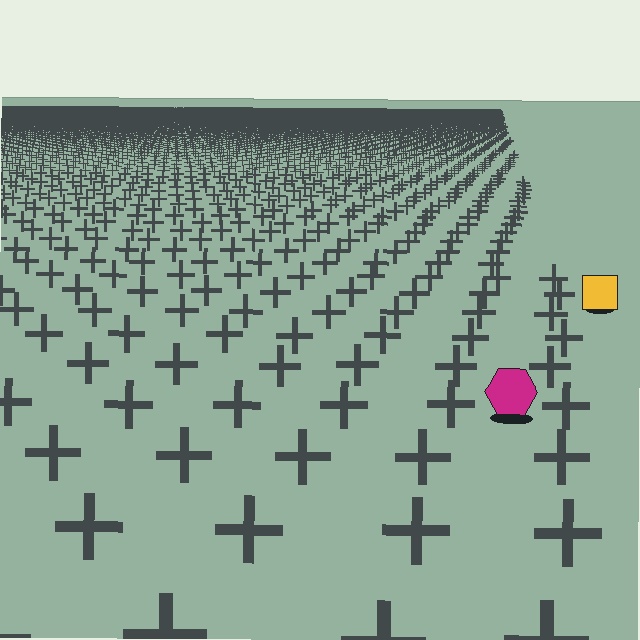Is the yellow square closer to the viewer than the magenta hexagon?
No. The magenta hexagon is closer — you can tell from the texture gradient: the ground texture is coarser near it.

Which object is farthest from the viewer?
The yellow square is farthest from the viewer. It appears smaller and the ground texture around it is denser.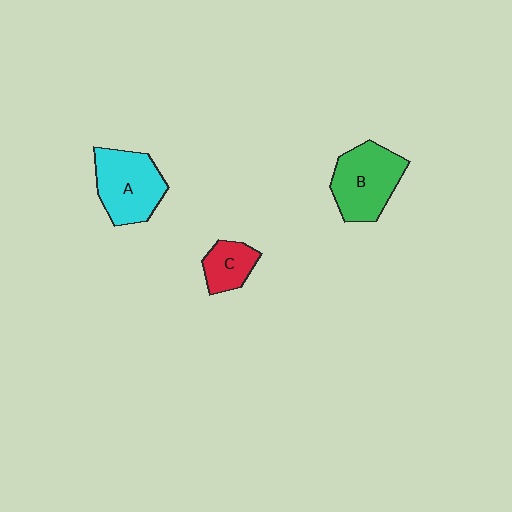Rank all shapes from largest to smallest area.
From largest to smallest: B (green), A (cyan), C (red).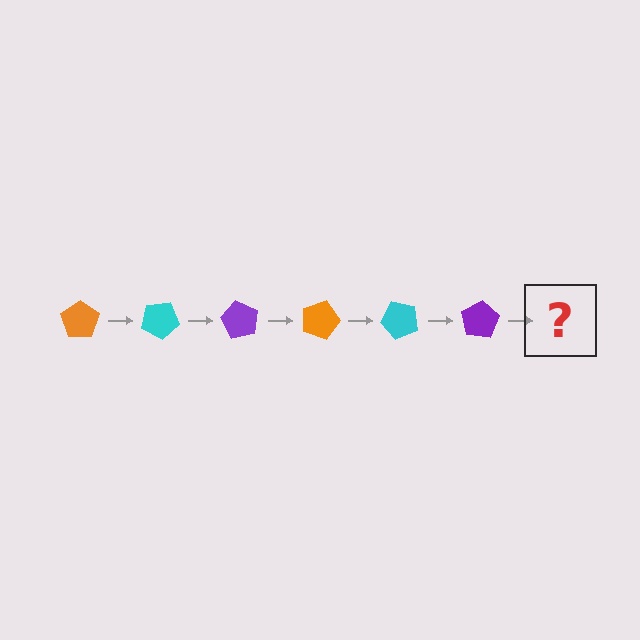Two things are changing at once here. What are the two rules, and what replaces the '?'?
The two rules are that it rotates 30 degrees each step and the color cycles through orange, cyan, and purple. The '?' should be an orange pentagon, rotated 180 degrees from the start.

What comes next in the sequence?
The next element should be an orange pentagon, rotated 180 degrees from the start.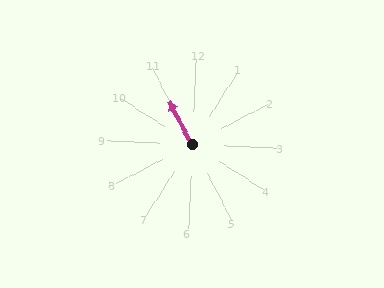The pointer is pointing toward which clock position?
Roughly 11 o'clock.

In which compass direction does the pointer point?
Northwest.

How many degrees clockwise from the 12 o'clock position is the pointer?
Approximately 329 degrees.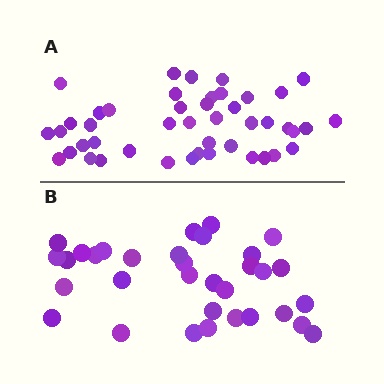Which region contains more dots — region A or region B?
Region A (the top region) has more dots.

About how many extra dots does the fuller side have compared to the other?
Region A has roughly 12 or so more dots than region B.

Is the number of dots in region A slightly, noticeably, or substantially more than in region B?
Region A has noticeably more, but not dramatically so. The ratio is roughly 1.4 to 1.